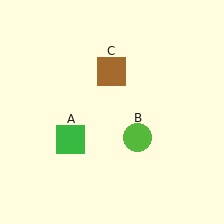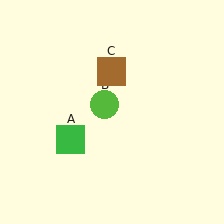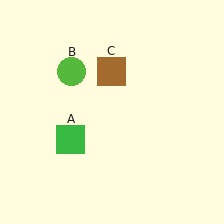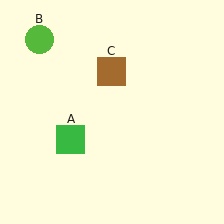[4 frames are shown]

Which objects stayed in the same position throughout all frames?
Green square (object A) and brown square (object C) remained stationary.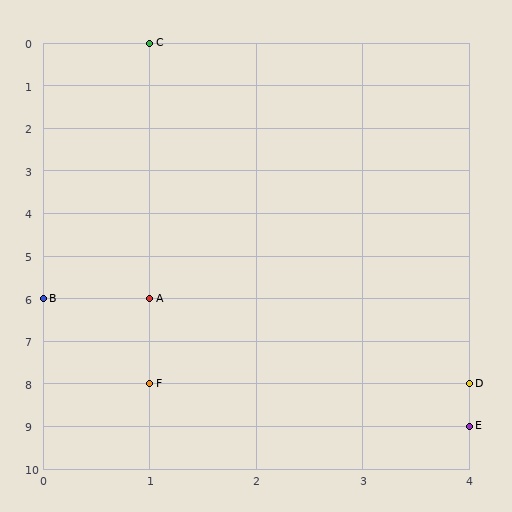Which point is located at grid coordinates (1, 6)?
Point A is at (1, 6).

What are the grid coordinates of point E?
Point E is at grid coordinates (4, 9).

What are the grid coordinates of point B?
Point B is at grid coordinates (0, 6).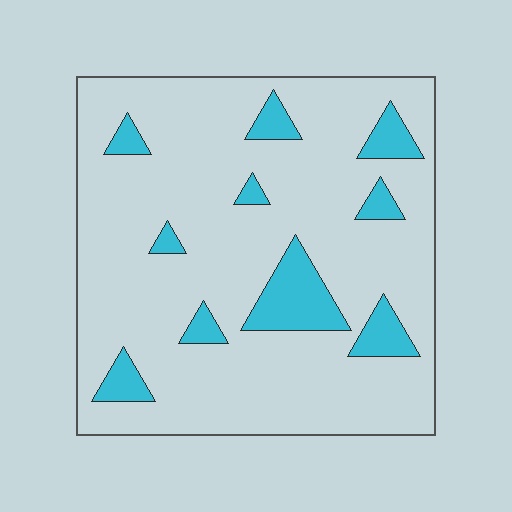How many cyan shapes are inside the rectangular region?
10.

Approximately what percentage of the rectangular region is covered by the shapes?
Approximately 15%.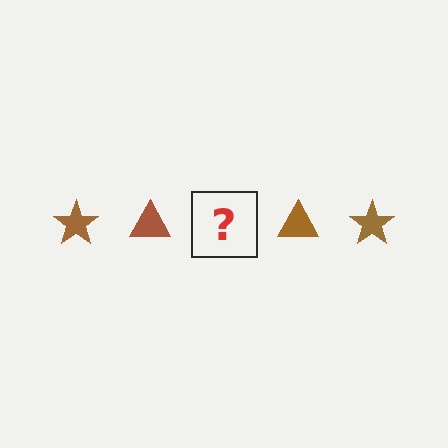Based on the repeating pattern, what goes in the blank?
The blank should be a brown star.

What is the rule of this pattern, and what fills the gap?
The rule is that the pattern cycles through star, triangle shapes in brown. The gap should be filled with a brown star.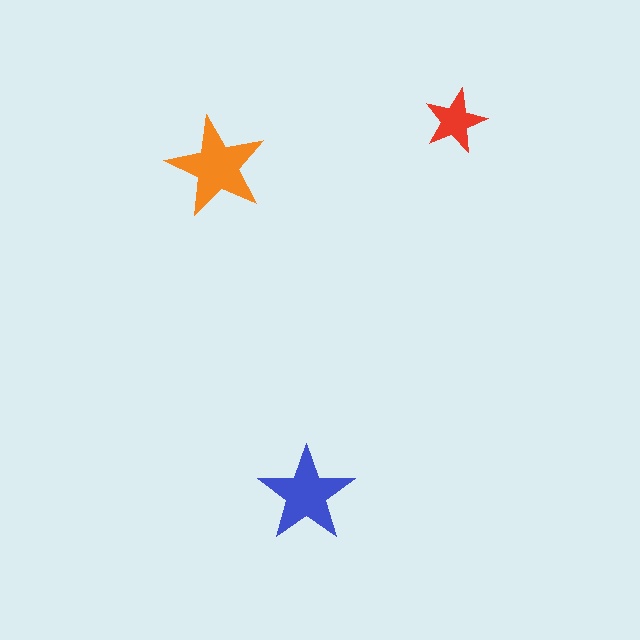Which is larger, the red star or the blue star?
The blue one.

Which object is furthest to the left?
The orange star is leftmost.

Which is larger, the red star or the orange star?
The orange one.